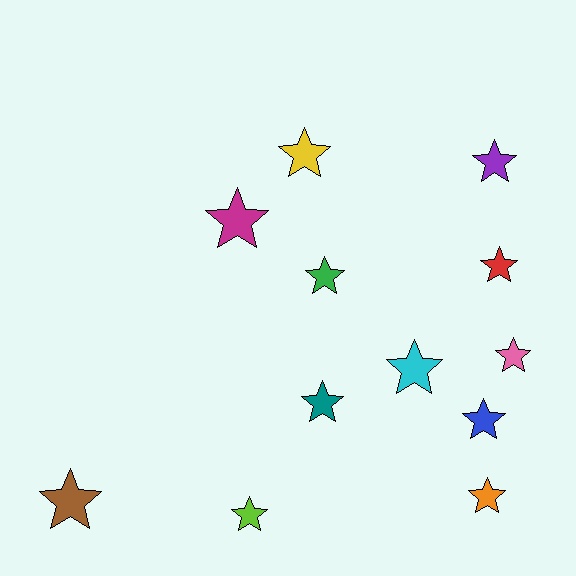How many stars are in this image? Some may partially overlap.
There are 12 stars.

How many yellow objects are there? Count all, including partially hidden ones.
There is 1 yellow object.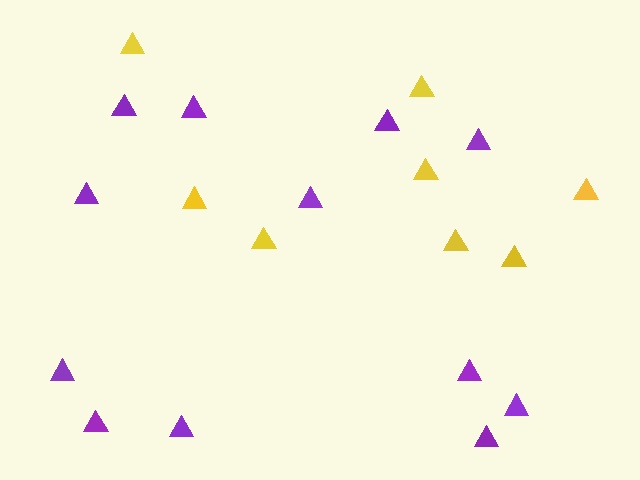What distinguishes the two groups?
There are 2 groups: one group of purple triangles (12) and one group of yellow triangles (8).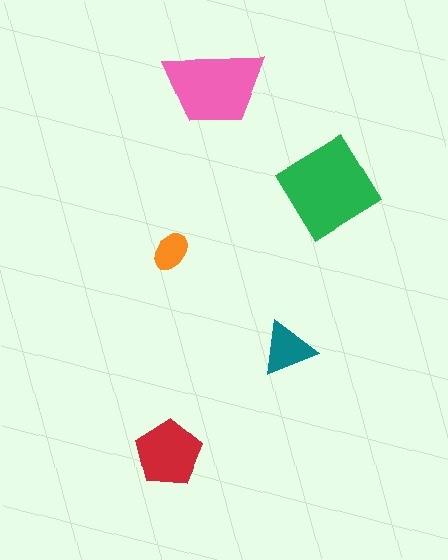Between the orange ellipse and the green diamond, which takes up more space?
The green diamond.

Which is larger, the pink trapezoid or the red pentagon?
The pink trapezoid.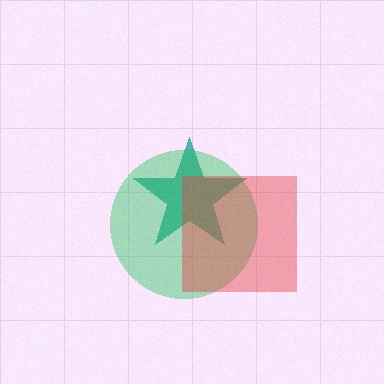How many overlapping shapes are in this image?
There are 3 overlapping shapes in the image.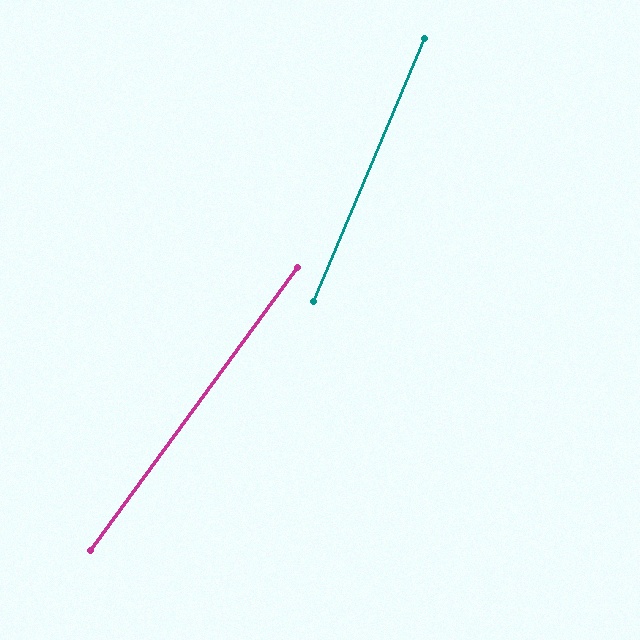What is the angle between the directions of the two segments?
Approximately 13 degrees.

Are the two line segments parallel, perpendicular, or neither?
Neither parallel nor perpendicular — they differ by about 13°.